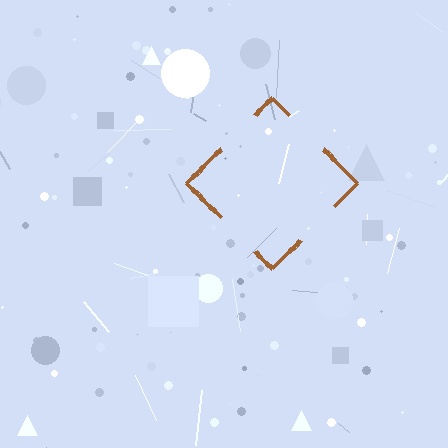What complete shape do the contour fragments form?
The contour fragments form a diamond.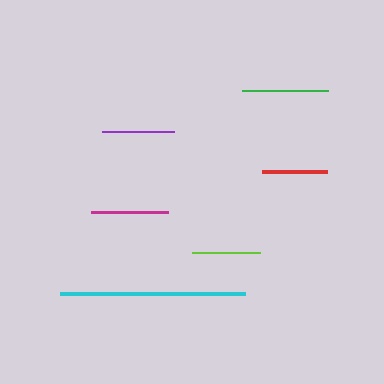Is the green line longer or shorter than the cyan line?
The cyan line is longer than the green line.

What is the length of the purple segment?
The purple segment is approximately 72 pixels long.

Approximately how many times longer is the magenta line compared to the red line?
The magenta line is approximately 1.2 times the length of the red line.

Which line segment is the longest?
The cyan line is the longest at approximately 185 pixels.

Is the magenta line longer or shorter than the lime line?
The magenta line is longer than the lime line.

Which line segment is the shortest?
The red line is the shortest at approximately 65 pixels.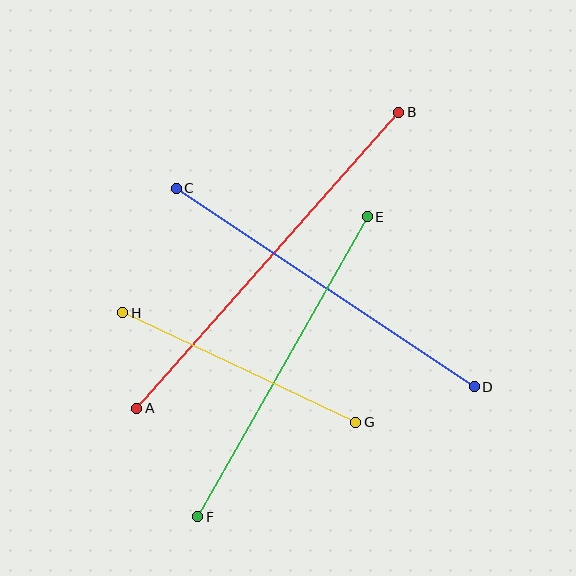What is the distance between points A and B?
The distance is approximately 395 pixels.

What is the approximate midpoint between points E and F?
The midpoint is at approximately (282, 367) pixels.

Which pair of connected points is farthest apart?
Points A and B are farthest apart.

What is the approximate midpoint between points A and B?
The midpoint is at approximately (268, 260) pixels.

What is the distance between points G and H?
The distance is approximately 257 pixels.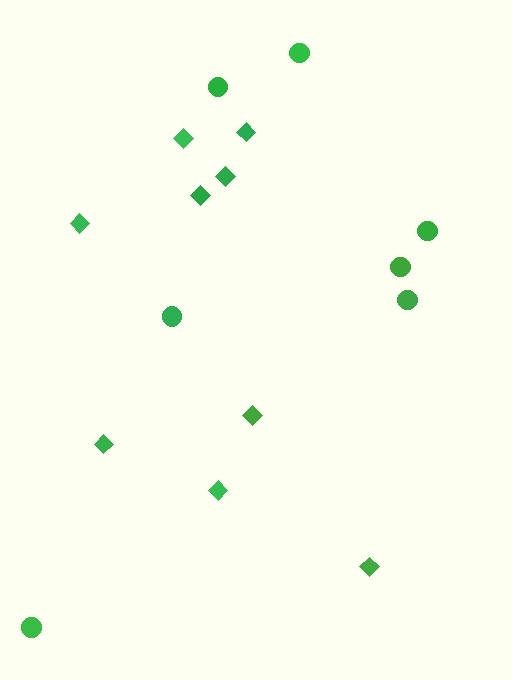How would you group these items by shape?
There are 2 groups: one group of circles (7) and one group of diamonds (9).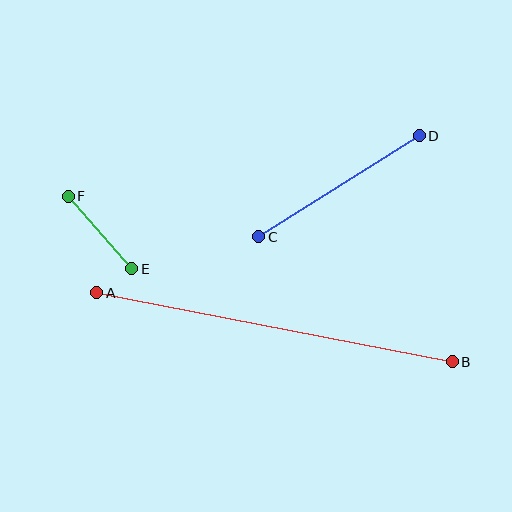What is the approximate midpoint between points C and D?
The midpoint is at approximately (339, 186) pixels.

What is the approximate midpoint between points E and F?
The midpoint is at approximately (100, 233) pixels.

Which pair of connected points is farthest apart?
Points A and B are farthest apart.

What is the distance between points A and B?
The distance is approximately 362 pixels.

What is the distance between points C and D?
The distance is approximately 189 pixels.